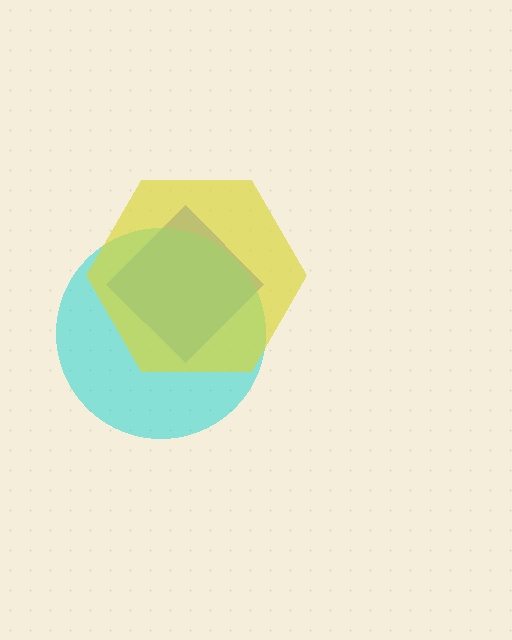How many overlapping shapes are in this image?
There are 3 overlapping shapes in the image.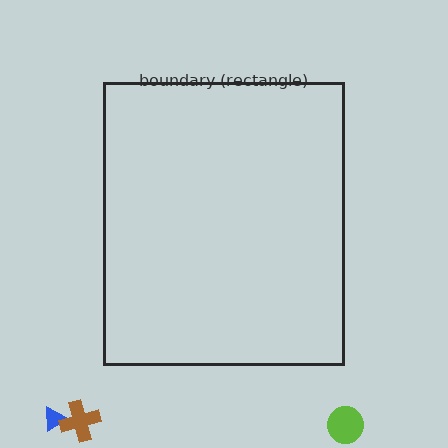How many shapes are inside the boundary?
0 inside, 3 outside.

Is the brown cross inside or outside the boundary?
Outside.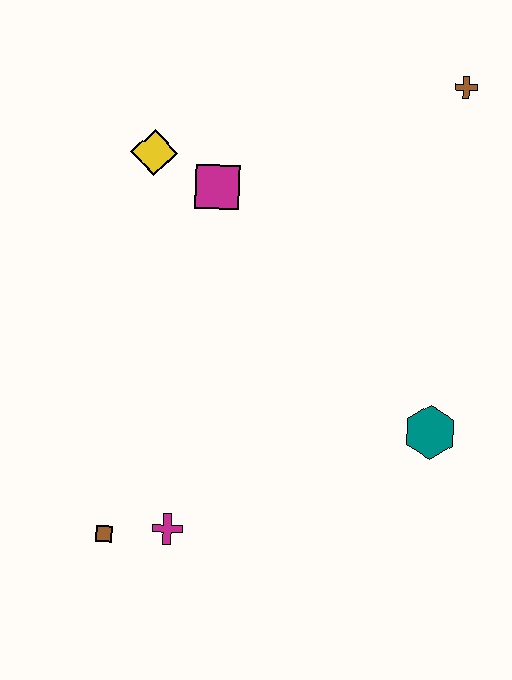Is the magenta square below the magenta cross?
No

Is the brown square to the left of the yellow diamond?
Yes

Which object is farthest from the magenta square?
The brown square is farthest from the magenta square.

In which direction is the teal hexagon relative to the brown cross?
The teal hexagon is below the brown cross.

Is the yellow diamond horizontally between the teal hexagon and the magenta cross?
No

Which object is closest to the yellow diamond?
The magenta square is closest to the yellow diamond.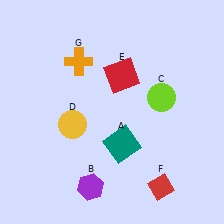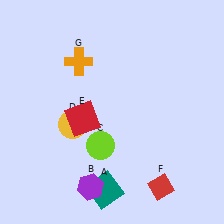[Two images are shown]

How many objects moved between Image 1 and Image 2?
3 objects moved between the two images.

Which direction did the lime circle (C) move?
The lime circle (C) moved left.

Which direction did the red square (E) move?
The red square (E) moved down.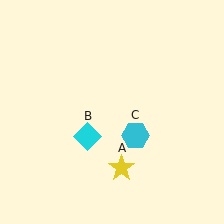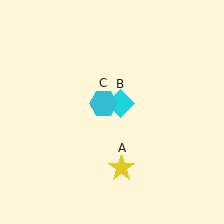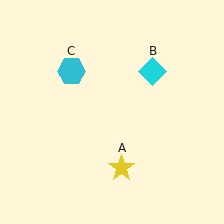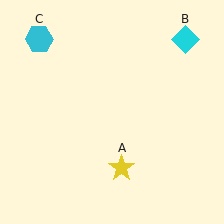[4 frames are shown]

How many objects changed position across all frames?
2 objects changed position: cyan diamond (object B), cyan hexagon (object C).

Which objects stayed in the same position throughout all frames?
Yellow star (object A) remained stationary.